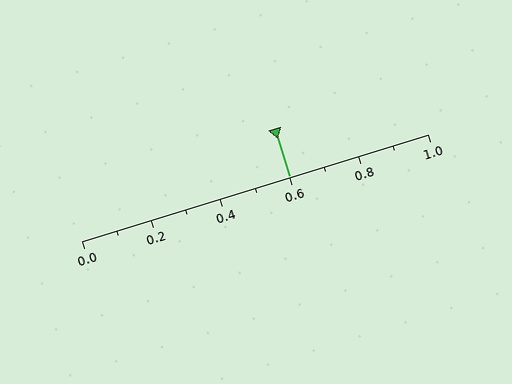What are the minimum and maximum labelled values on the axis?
The axis runs from 0.0 to 1.0.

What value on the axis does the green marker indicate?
The marker indicates approximately 0.6.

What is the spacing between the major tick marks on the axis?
The major ticks are spaced 0.2 apart.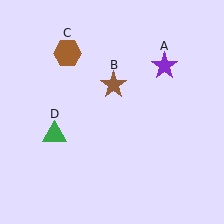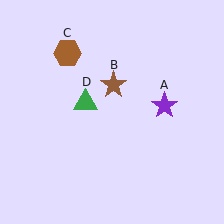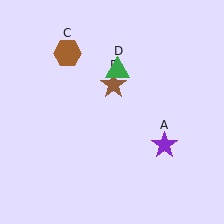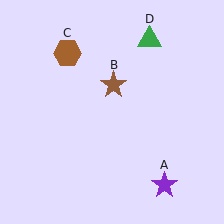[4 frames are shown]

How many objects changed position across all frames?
2 objects changed position: purple star (object A), green triangle (object D).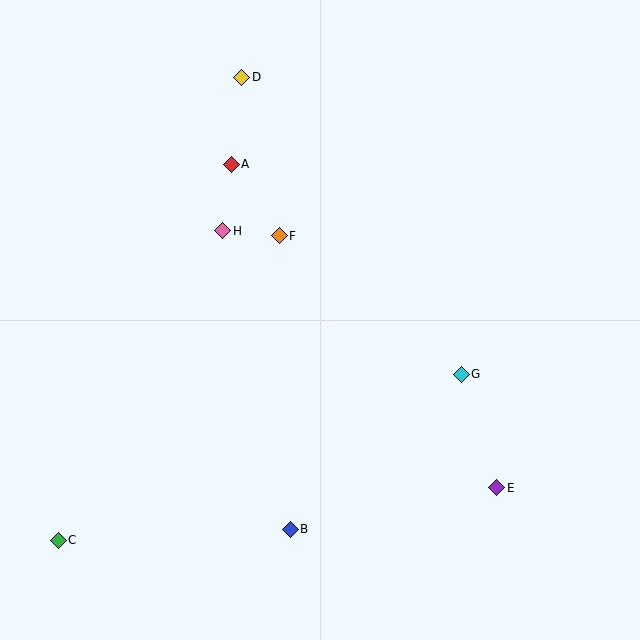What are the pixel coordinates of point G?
Point G is at (461, 374).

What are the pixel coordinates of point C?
Point C is at (58, 540).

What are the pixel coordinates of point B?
Point B is at (290, 529).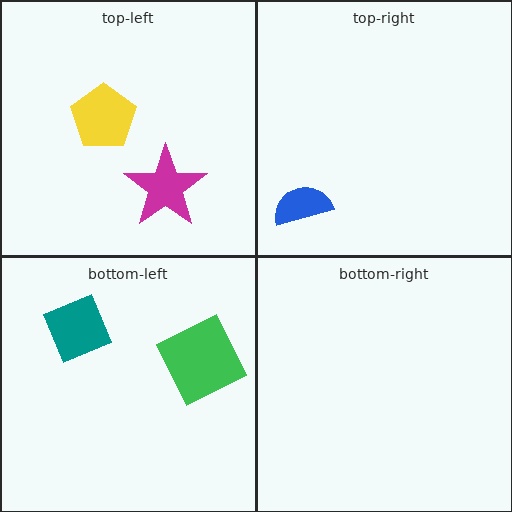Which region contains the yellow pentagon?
The top-left region.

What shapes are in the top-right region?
The blue semicircle.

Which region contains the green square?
The bottom-left region.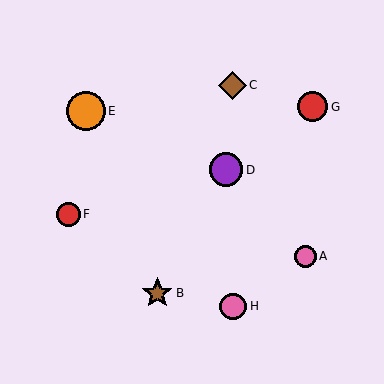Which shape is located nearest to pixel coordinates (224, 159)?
The purple circle (labeled D) at (226, 170) is nearest to that location.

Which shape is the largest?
The orange circle (labeled E) is the largest.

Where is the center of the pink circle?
The center of the pink circle is at (305, 256).